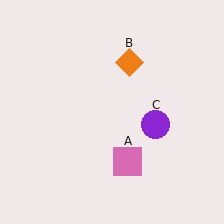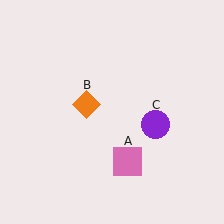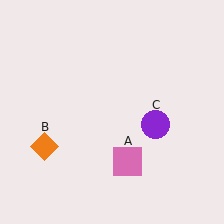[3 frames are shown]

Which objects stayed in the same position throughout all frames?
Pink square (object A) and purple circle (object C) remained stationary.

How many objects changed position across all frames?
1 object changed position: orange diamond (object B).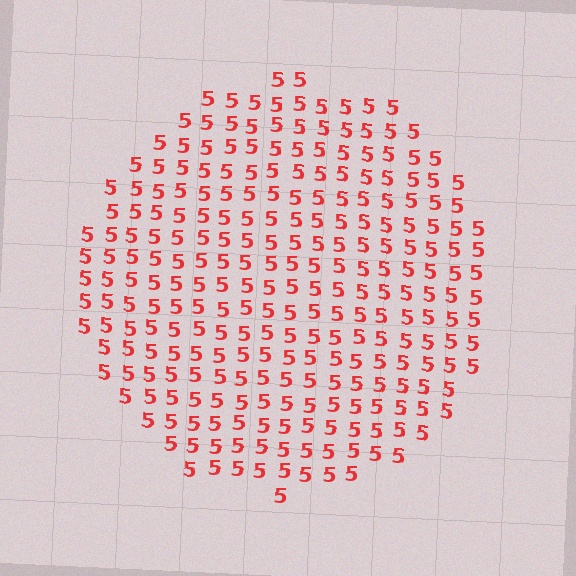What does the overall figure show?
The overall figure shows a circle.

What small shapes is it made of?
It is made of small digit 5's.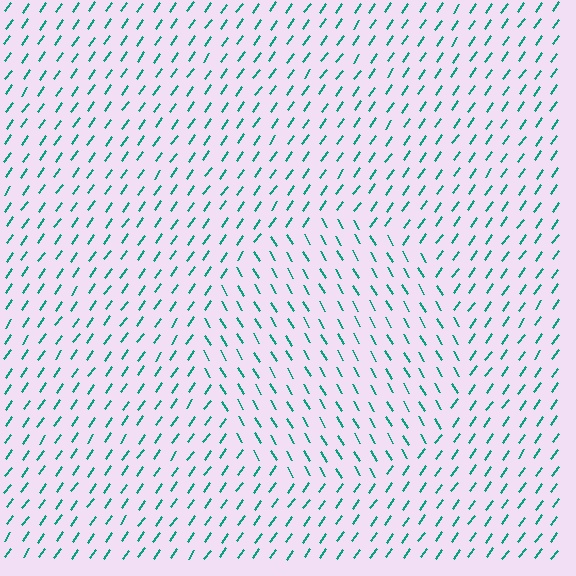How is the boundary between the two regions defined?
The boundary is defined purely by a change in line orientation (approximately 66 degrees difference). All lines are the same color and thickness.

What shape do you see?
I see a circle.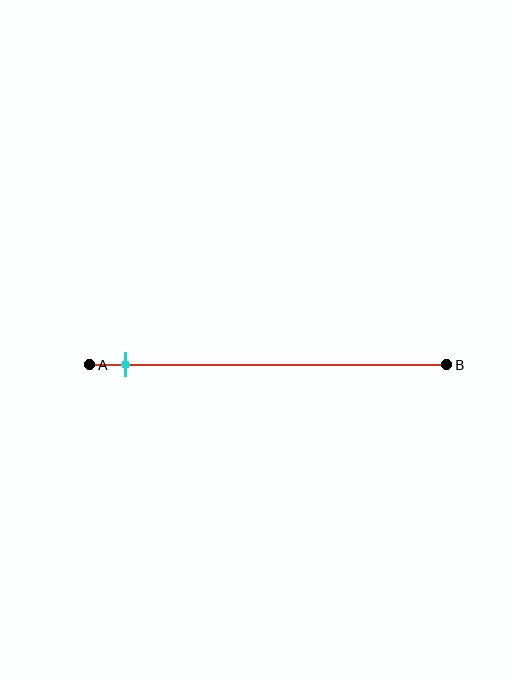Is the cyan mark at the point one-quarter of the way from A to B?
No, the mark is at about 10% from A, not at the 25% one-quarter point.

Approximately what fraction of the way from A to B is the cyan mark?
The cyan mark is approximately 10% of the way from A to B.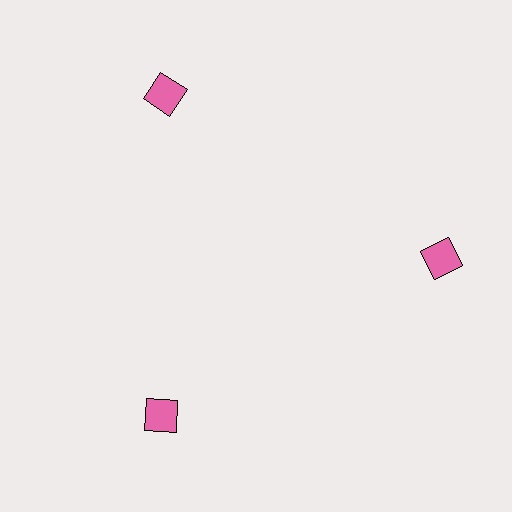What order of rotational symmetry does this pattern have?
This pattern has 3-fold rotational symmetry.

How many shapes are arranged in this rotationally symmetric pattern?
There are 3 shapes, arranged in 3 groups of 1.